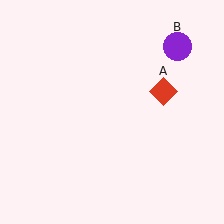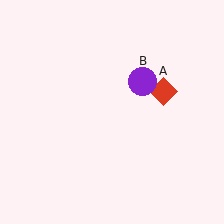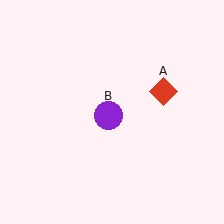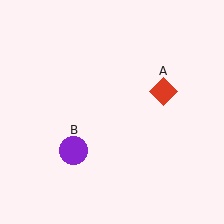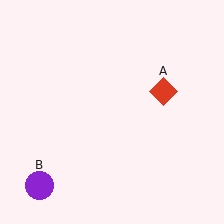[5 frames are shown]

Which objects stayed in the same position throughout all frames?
Red diamond (object A) remained stationary.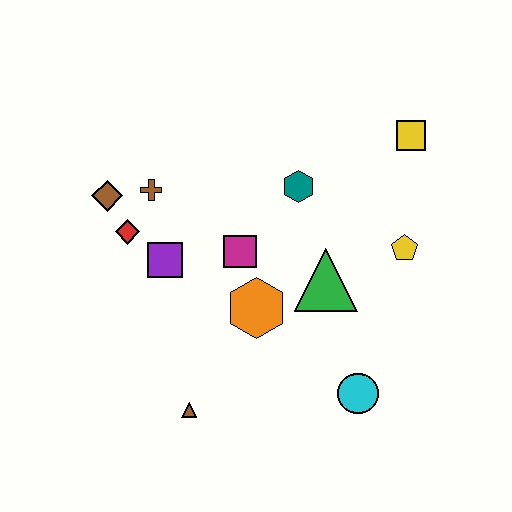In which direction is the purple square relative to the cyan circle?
The purple square is to the left of the cyan circle.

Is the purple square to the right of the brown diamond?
Yes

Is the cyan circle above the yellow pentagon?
No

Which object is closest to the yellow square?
The yellow pentagon is closest to the yellow square.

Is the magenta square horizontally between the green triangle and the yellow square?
No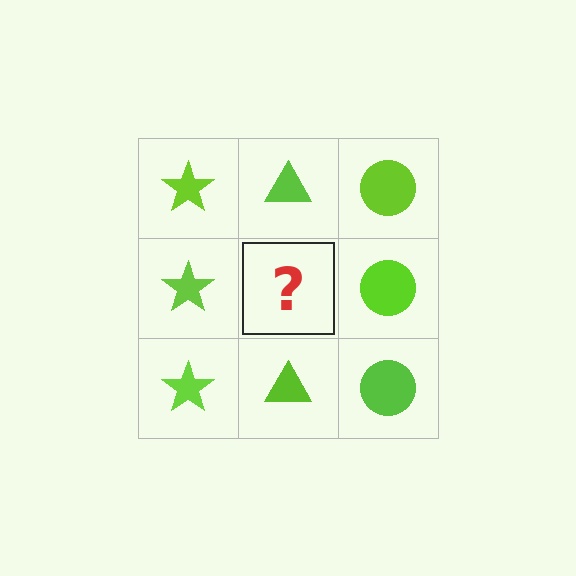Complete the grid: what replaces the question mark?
The question mark should be replaced with a lime triangle.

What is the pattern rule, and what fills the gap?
The rule is that each column has a consistent shape. The gap should be filled with a lime triangle.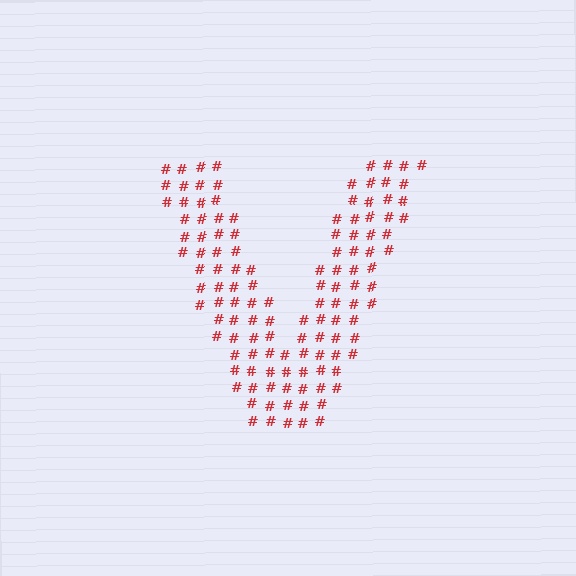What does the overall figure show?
The overall figure shows the letter V.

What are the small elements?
The small elements are hash symbols.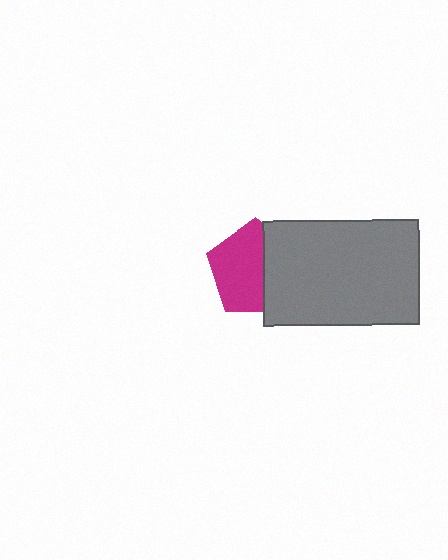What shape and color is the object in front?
The object in front is a gray rectangle.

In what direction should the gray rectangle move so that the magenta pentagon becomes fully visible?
The gray rectangle should move right. That is the shortest direction to clear the overlap and leave the magenta pentagon fully visible.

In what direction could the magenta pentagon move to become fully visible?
The magenta pentagon could move left. That would shift it out from behind the gray rectangle entirely.